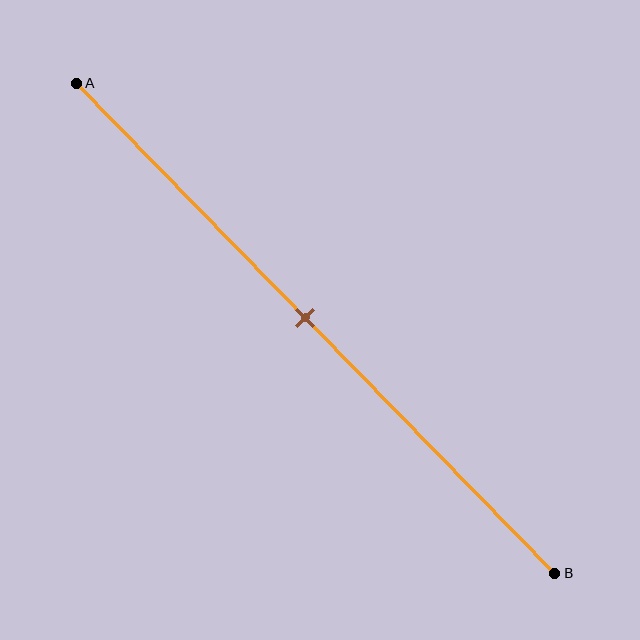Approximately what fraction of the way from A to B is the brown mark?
The brown mark is approximately 50% of the way from A to B.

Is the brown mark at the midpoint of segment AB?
Yes, the mark is approximately at the midpoint.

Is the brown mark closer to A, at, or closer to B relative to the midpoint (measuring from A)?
The brown mark is approximately at the midpoint of segment AB.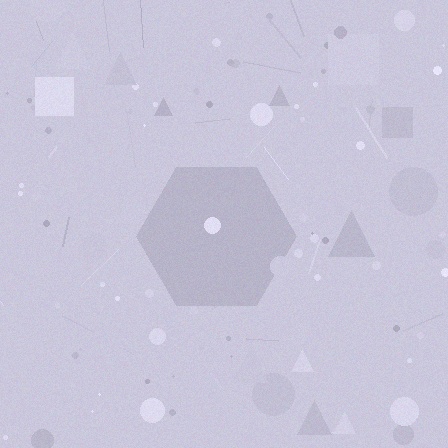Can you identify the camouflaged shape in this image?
The camouflaged shape is a hexagon.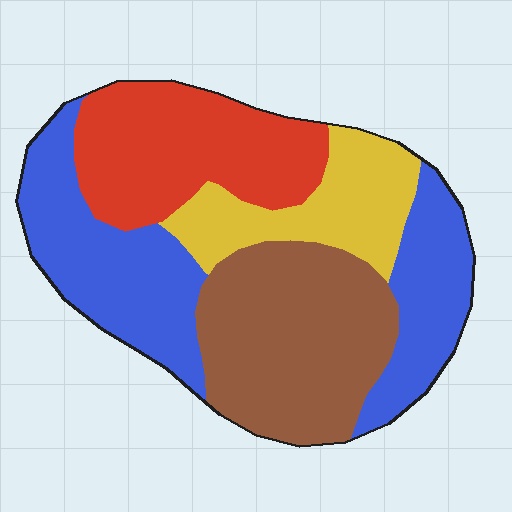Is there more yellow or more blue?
Blue.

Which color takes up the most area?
Blue, at roughly 35%.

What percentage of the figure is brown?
Brown takes up about one quarter (1/4) of the figure.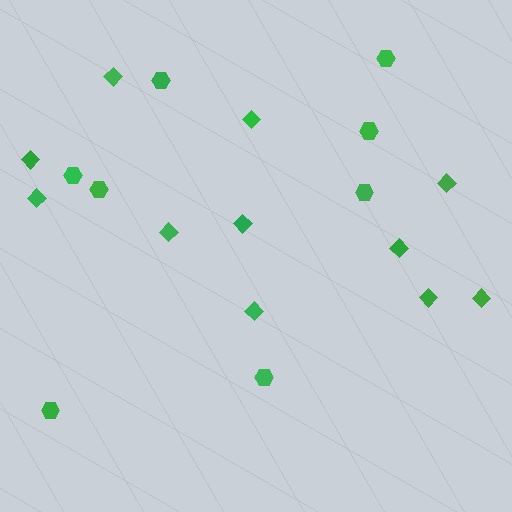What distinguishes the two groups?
There are 2 groups: one group of diamonds (11) and one group of hexagons (8).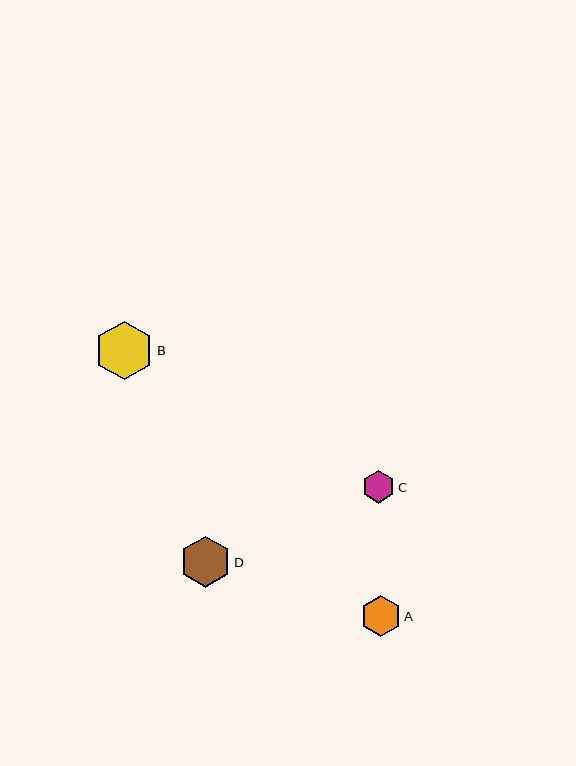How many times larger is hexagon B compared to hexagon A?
Hexagon B is approximately 1.4 times the size of hexagon A.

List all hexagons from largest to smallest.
From largest to smallest: B, D, A, C.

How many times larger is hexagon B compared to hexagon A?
Hexagon B is approximately 1.4 times the size of hexagon A.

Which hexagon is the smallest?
Hexagon C is the smallest with a size of approximately 33 pixels.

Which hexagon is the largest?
Hexagon B is the largest with a size of approximately 59 pixels.